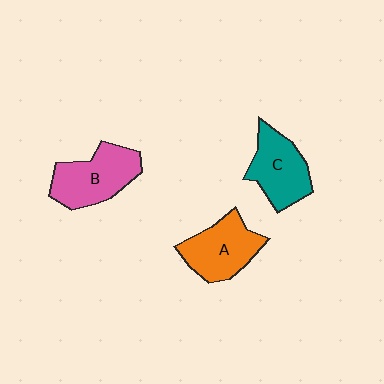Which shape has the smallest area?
Shape C (teal).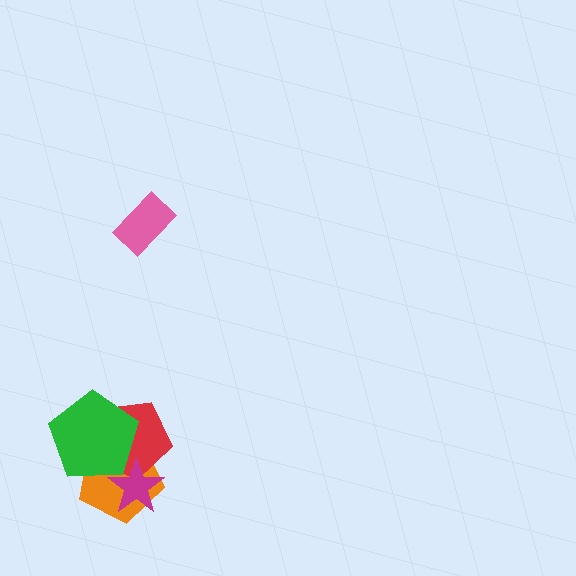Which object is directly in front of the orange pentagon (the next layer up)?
The red pentagon is directly in front of the orange pentagon.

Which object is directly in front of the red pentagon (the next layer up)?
The magenta star is directly in front of the red pentagon.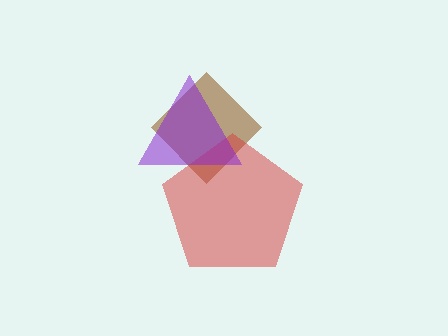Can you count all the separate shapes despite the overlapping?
Yes, there are 3 separate shapes.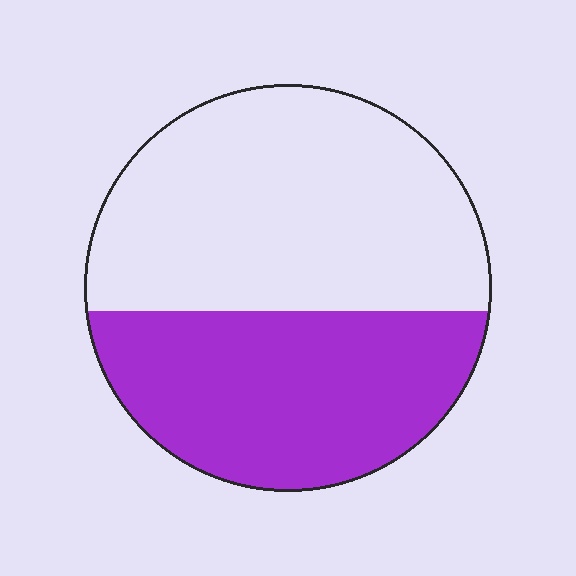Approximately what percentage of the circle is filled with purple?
Approximately 45%.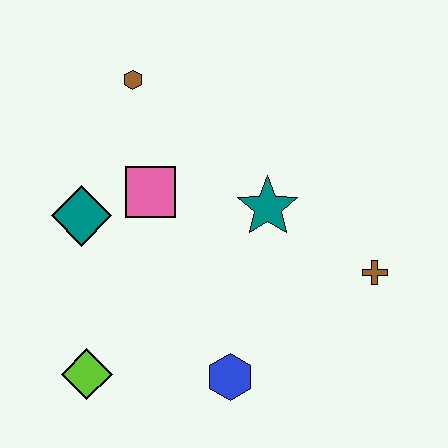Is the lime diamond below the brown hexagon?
Yes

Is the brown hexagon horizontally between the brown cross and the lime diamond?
Yes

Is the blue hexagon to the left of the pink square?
No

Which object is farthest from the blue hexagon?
The brown hexagon is farthest from the blue hexagon.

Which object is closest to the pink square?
The teal diamond is closest to the pink square.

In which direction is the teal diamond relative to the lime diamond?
The teal diamond is above the lime diamond.